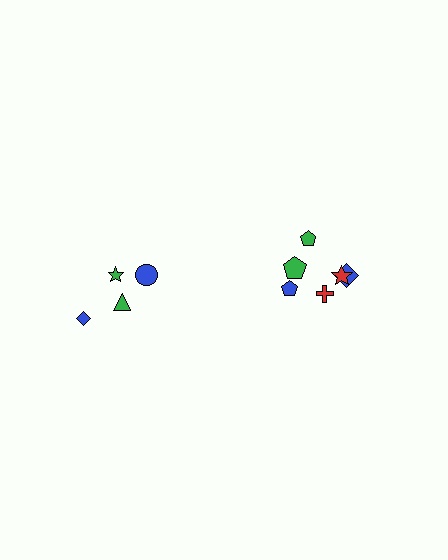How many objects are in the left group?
There are 4 objects.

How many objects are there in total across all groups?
There are 10 objects.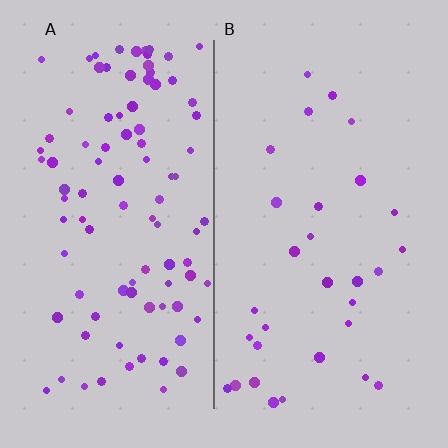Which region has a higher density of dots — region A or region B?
A (the left).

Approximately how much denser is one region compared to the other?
Approximately 3.1× — region A over region B.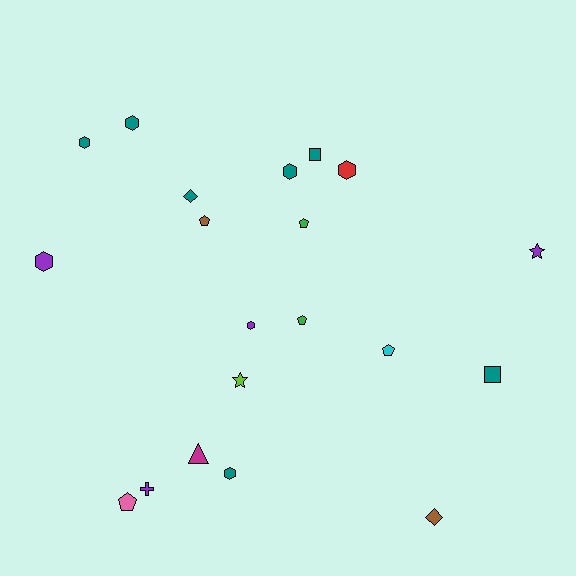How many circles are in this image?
There are no circles.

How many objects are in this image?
There are 20 objects.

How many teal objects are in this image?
There are 7 teal objects.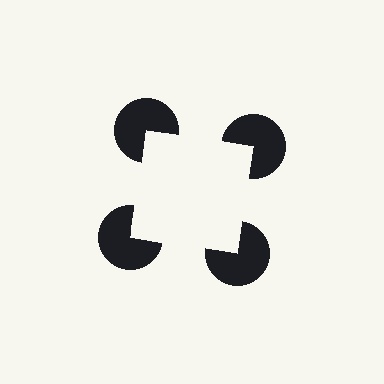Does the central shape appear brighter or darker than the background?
It typically appears slightly brighter than the background, even though no actual brightness change is drawn.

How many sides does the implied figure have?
4 sides.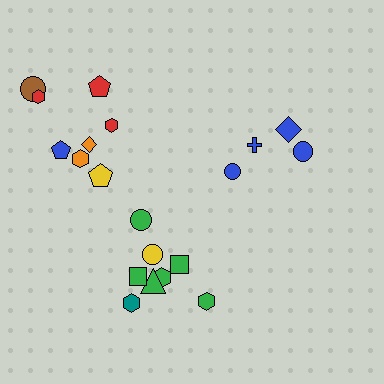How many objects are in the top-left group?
There are 8 objects.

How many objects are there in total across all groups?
There are 20 objects.